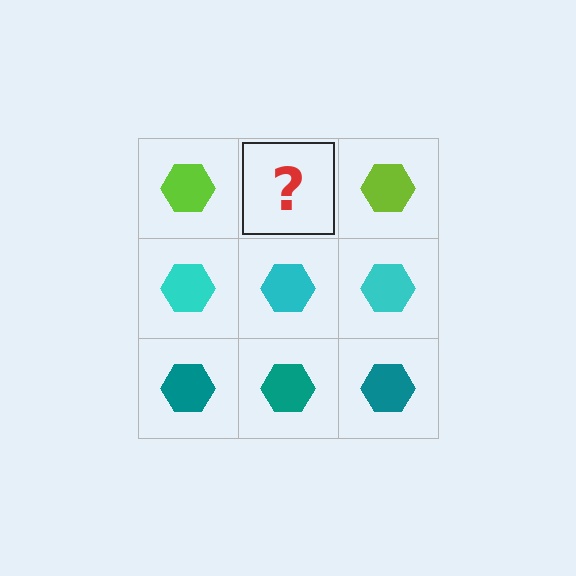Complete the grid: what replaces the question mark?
The question mark should be replaced with a lime hexagon.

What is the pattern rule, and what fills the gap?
The rule is that each row has a consistent color. The gap should be filled with a lime hexagon.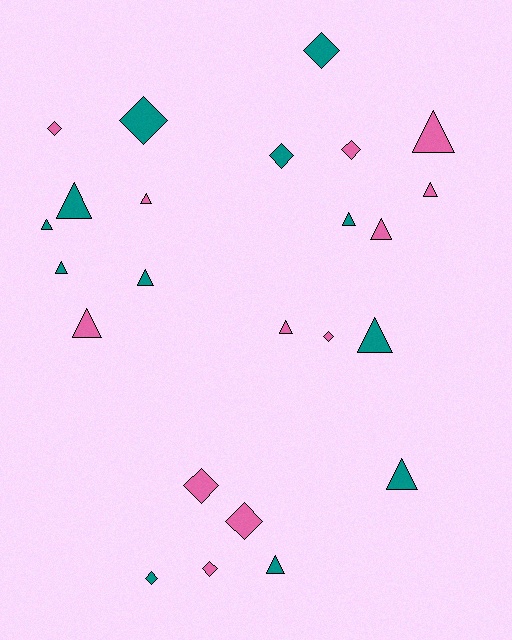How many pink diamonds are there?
There are 6 pink diamonds.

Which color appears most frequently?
Pink, with 12 objects.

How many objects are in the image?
There are 24 objects.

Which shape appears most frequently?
Triangle, with 14 objects.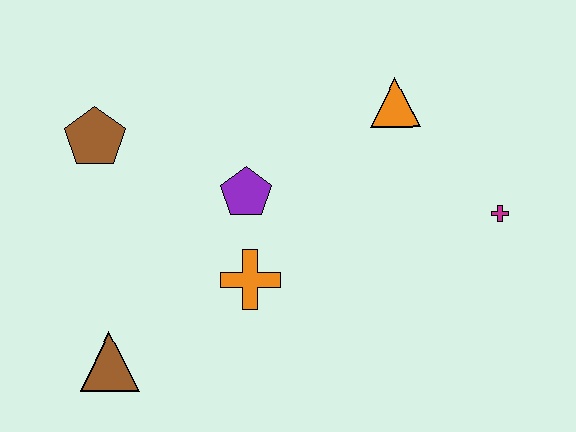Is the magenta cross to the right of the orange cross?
Yes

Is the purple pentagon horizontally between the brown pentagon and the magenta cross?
Yes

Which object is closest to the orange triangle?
The magenta cross is closest to the orange triangle.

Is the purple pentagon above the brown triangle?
Yes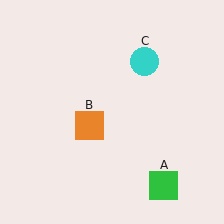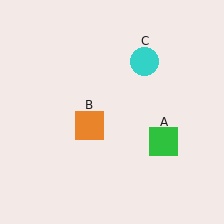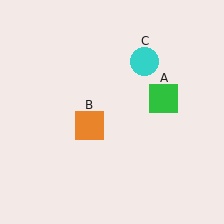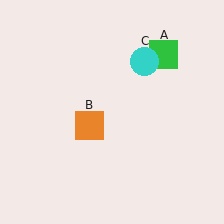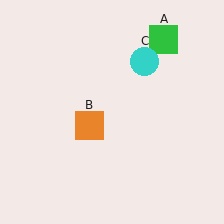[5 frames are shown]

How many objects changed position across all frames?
1 object changed position: green square (object A).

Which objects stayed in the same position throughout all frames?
Orange square (object B) and cyan circle (object C) remained stationary.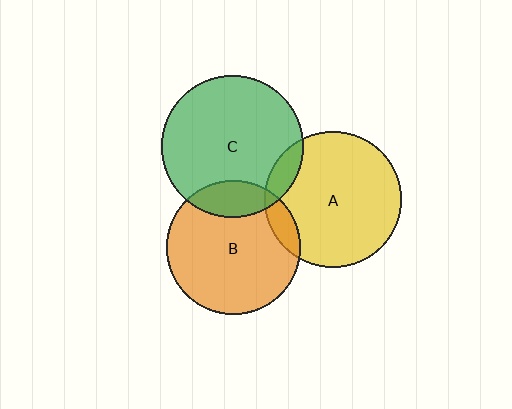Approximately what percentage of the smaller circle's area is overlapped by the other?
Approximately 10%.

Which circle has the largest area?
Circle C (green).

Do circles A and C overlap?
Yes.